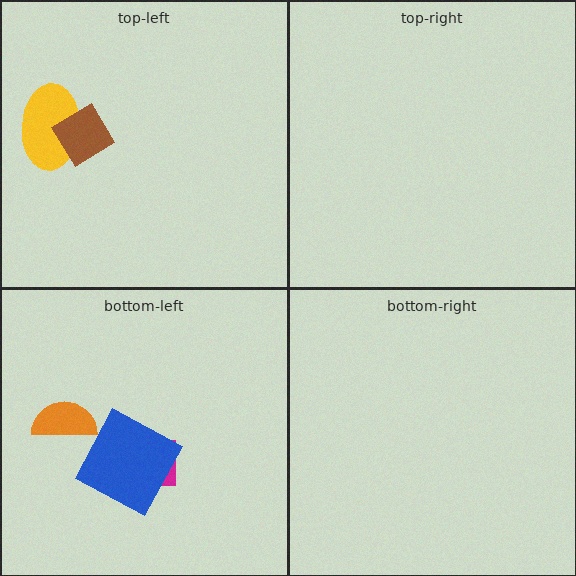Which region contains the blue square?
The bottom-left region.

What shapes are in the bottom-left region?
The magenta rectangle, the blue square, the orange semicircle.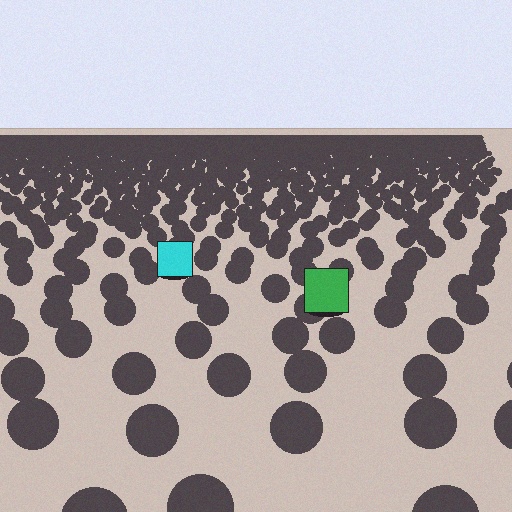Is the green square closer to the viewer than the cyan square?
Yes. The green square is closer — you can tell from the texture gradient: the ground texture is coarser near it.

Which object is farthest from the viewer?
The cyan square is farthest from the viewer. It appears smaller and the ground texture around it is denser.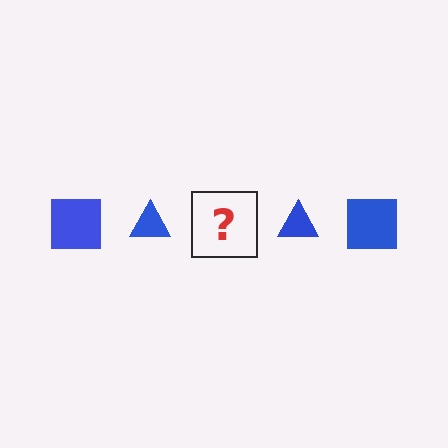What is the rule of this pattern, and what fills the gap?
The rule is that the pattern cycles through square, triangle shapes in blue. The gap should be filled with a blue square.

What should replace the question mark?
The question mark should be replaced with a blue square.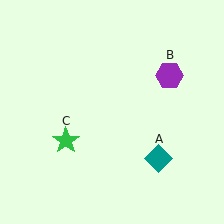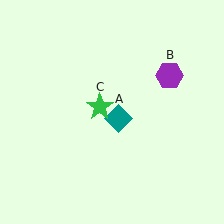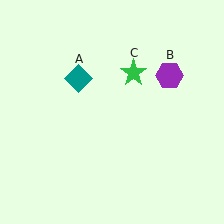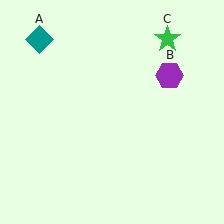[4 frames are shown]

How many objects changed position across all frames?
2 objects changed position: teal diamond (object A), green star (object C).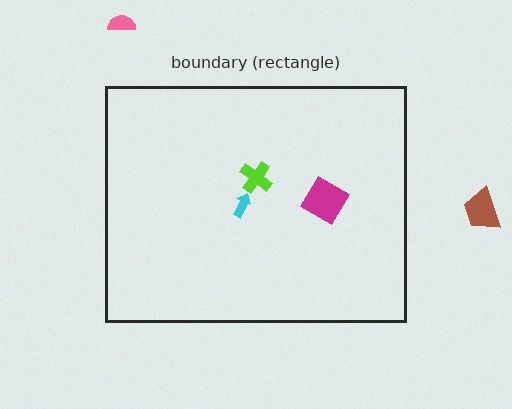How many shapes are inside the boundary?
3 inside, 2 outside.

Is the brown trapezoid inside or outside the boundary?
Outside.